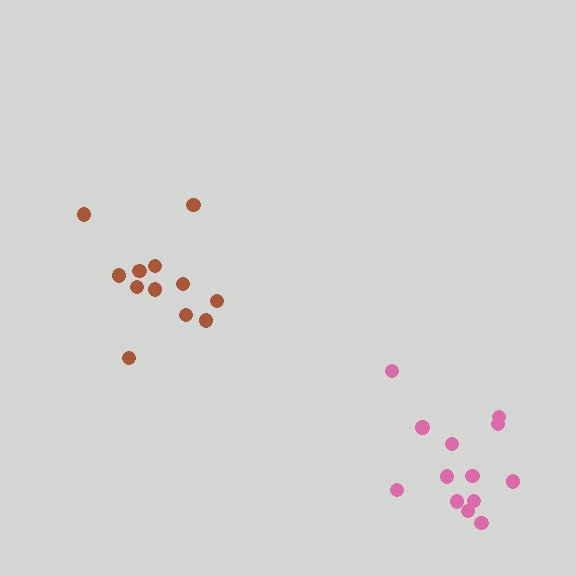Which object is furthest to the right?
The pink cluster is rightmost.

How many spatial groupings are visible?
There are 2 spatial groupings.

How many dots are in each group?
Group 1: 12 dots, Group 2: 13 dots (25 total).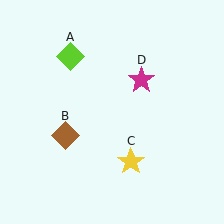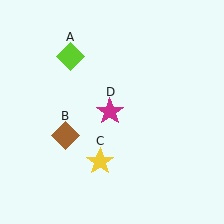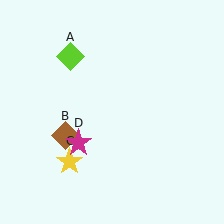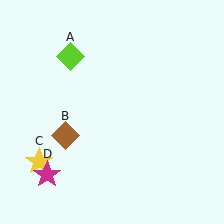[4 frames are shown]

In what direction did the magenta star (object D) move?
The magenta star (object D) moved down and to the left.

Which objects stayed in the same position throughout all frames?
Lime diamond (object A) and brown diamond (object B) remained stationary.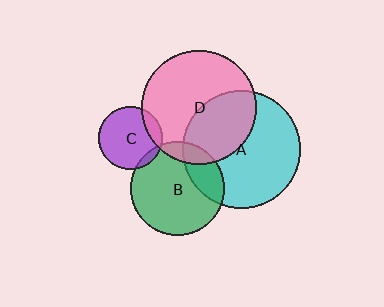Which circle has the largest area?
Circle A (cyan).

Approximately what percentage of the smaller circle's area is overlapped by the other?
Approximately 40%.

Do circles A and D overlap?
Yes.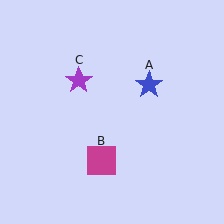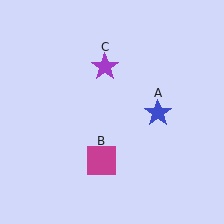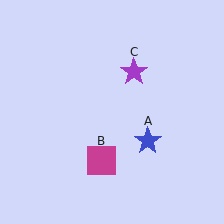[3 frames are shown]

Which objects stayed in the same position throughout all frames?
Magenta square (object B) remained stationary.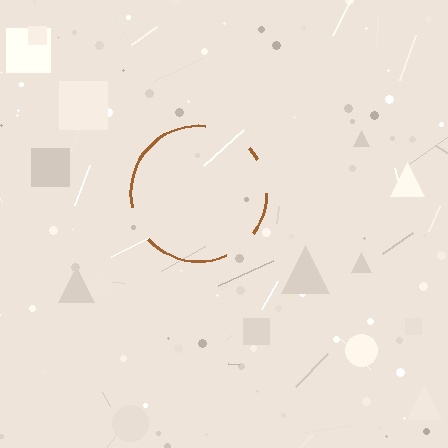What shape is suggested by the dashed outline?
The dashed outline suggests a circle.